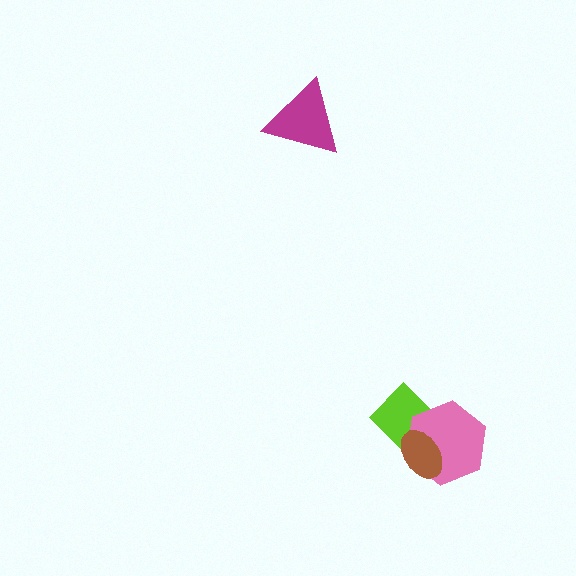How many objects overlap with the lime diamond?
2 objects overlap with the lime diamond.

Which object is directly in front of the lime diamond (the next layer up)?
The pink hexagon is directly in front of the lime diamond.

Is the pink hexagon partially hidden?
Yes, it is partially covered by another shape.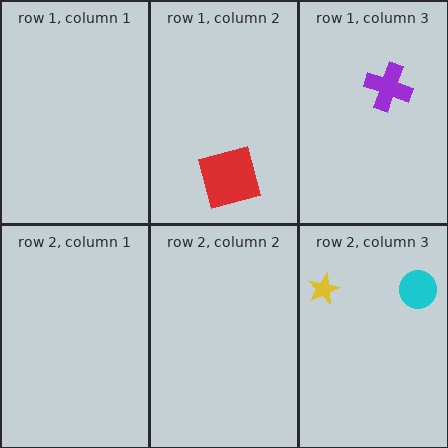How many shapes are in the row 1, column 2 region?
1.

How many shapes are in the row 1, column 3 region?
1.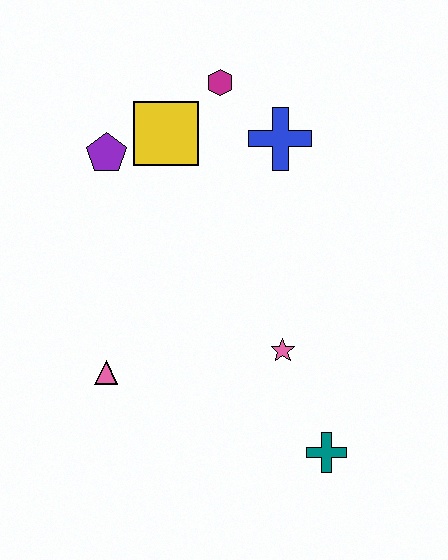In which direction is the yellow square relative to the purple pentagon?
The yellow square is to the right of the purple pentagon.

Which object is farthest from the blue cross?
The teal cross is farthest from the blue cross.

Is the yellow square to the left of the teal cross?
Yes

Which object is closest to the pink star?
The teal cross is closest to the pink star.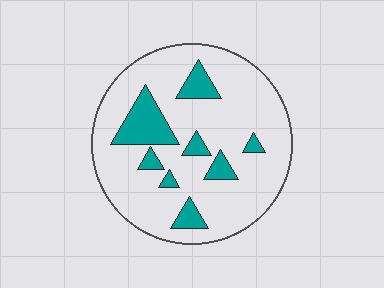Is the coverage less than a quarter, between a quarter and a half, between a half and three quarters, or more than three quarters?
Less than a quarter.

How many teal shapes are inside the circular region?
8.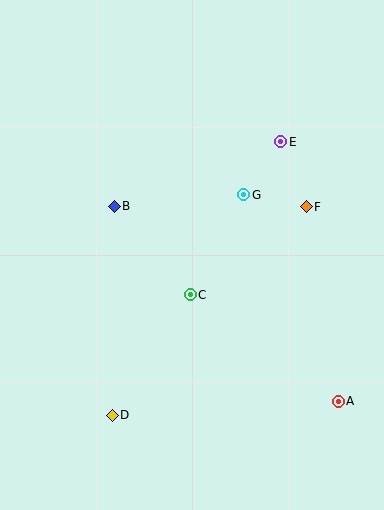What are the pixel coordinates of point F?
Point F is at (306, 207).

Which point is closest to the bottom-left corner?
Point D is closest to the bottom-left corner.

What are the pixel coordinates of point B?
Point B is at (114, 206).